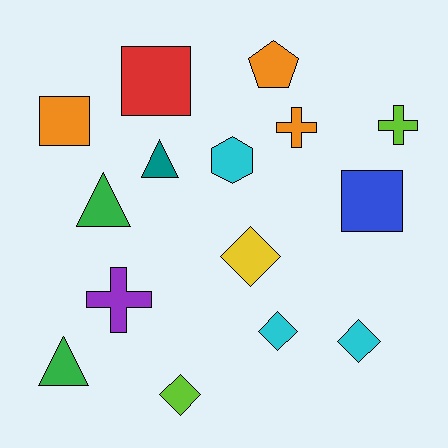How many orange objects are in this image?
There are 3 orange objects.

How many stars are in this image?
There are no stars.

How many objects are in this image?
There are 15 objects.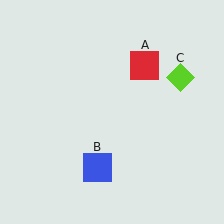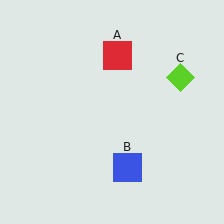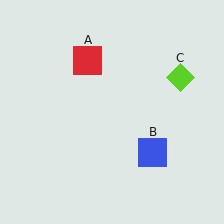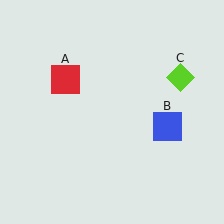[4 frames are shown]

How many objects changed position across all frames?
2 objects changed position: red square (object A), blue square (object B).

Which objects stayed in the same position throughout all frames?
Lime diamond (object C) remained stationary.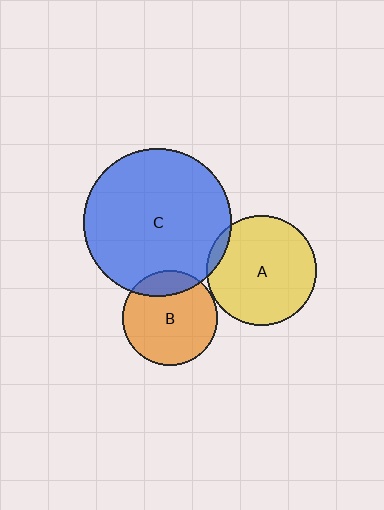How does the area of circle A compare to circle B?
Approximately 1.4 times.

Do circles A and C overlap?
Yes.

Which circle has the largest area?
Circle C (blue).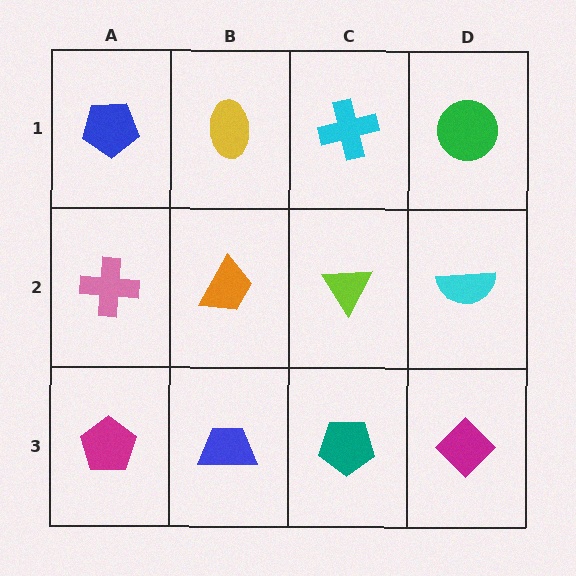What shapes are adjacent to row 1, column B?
An orange trapezoid (row 2, column B), a blue pentagon (row 1, column A), a cyan cross (row 1, column C).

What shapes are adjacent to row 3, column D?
A cyan semicircle (row 2, column D), a teal pentagon (row 3, column C).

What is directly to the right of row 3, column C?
A magenta diamond.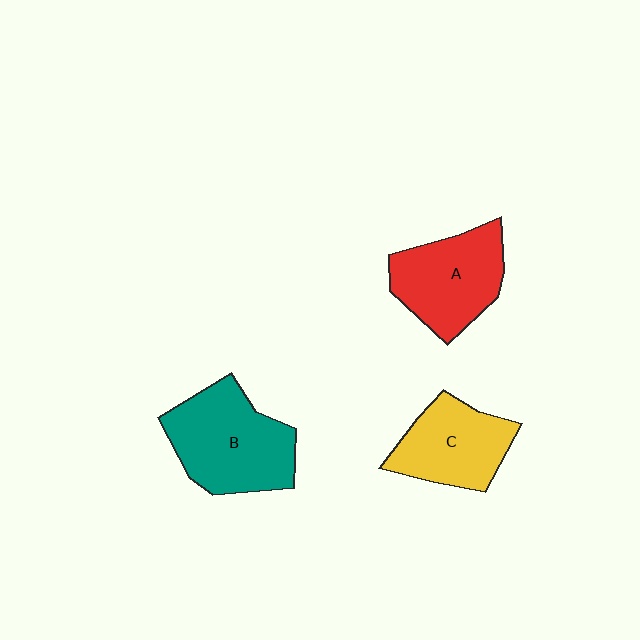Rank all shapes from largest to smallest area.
From largest to smallest: B (teal), A (red), C (yellow).